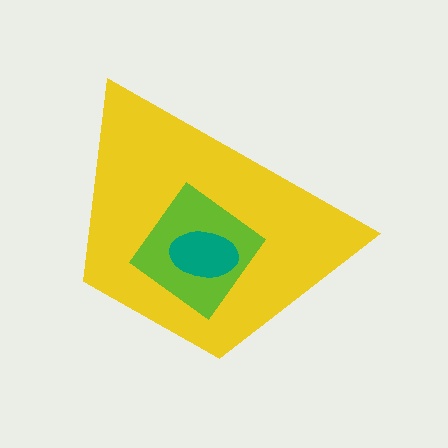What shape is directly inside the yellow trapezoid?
The lime diamond.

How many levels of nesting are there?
3.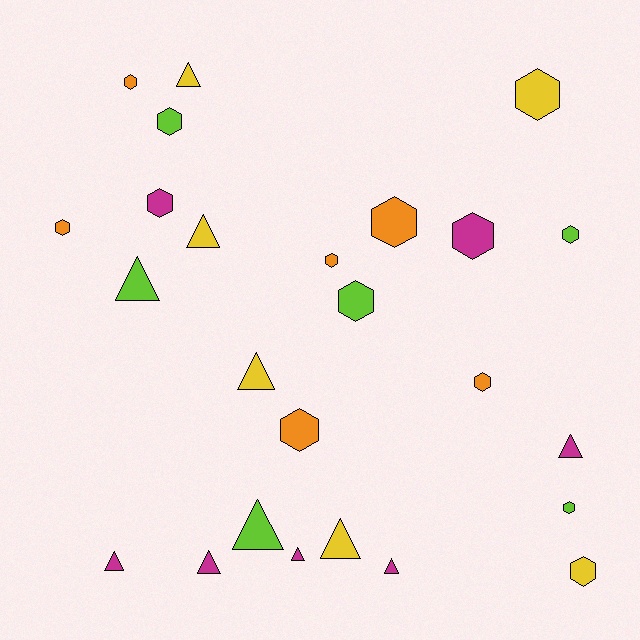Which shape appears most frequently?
Hexagon, with 14 objects.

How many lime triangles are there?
There are 2 lime triangles.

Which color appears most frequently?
Magenta, with 7 objects.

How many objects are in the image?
There are 25 objects.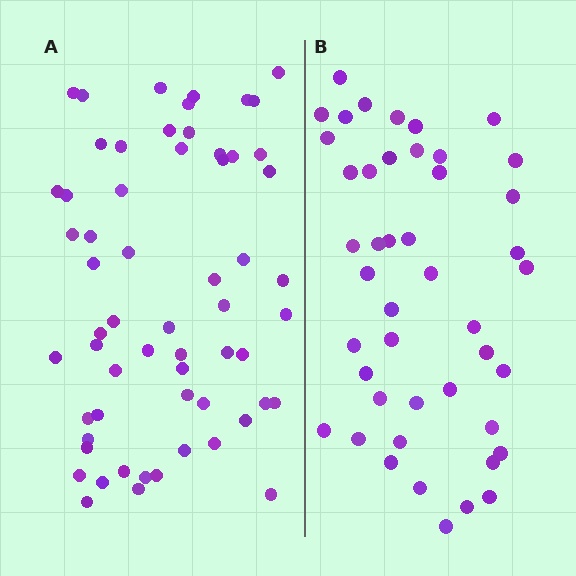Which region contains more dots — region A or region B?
Region A (the left region) has more dots.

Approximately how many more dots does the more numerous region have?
Region A has approximately 15 more dots than region B.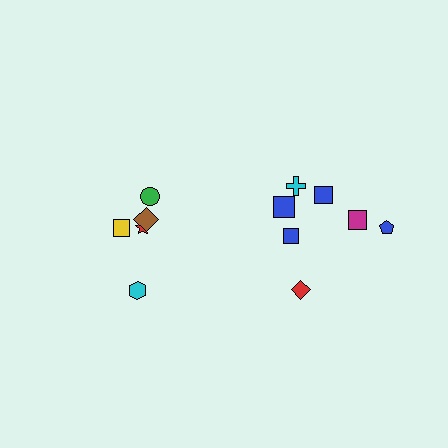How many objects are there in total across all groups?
There are 12 objects.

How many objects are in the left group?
There are 5 objects.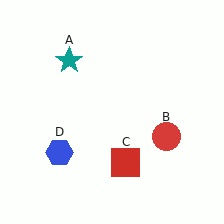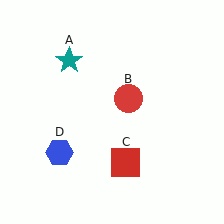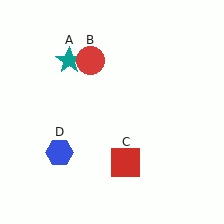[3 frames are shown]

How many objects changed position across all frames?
1 object changed position: red circle (object B).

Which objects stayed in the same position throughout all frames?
Teal star (object A) and red square (object C) and blue hexagon (object D) remained stationary.